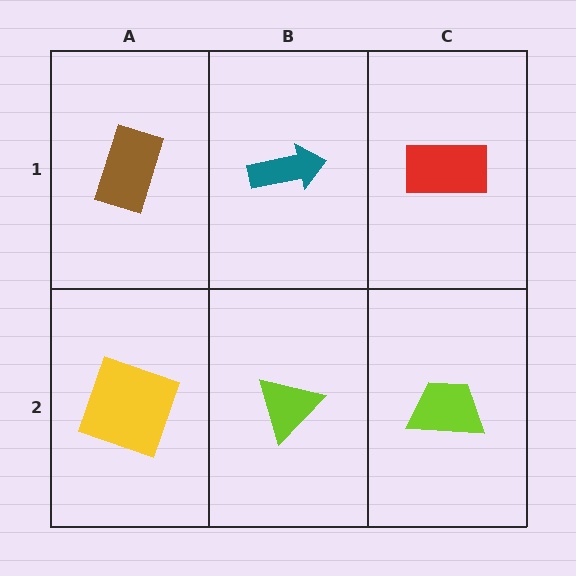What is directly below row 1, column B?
A lime triangle.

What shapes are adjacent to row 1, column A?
A yellow square (row 2, column A), a teal arrow (row 1, column B).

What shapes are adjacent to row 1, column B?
A lime triangle (row 2, column B), a brown rectangle (row 1, column A), a red rectangle (row 1, column C).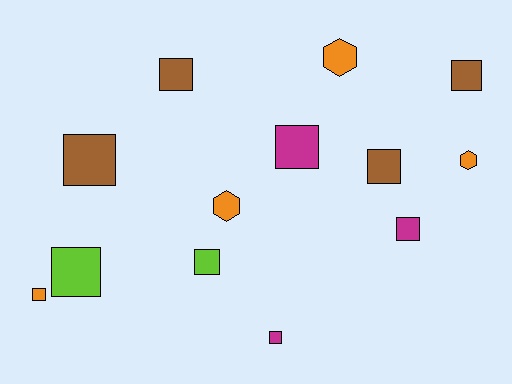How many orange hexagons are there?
There are 3 orange hexagons.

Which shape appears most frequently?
Square, with 10 objects.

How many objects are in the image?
There are 13 objects.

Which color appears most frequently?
Orange, with 4 objects.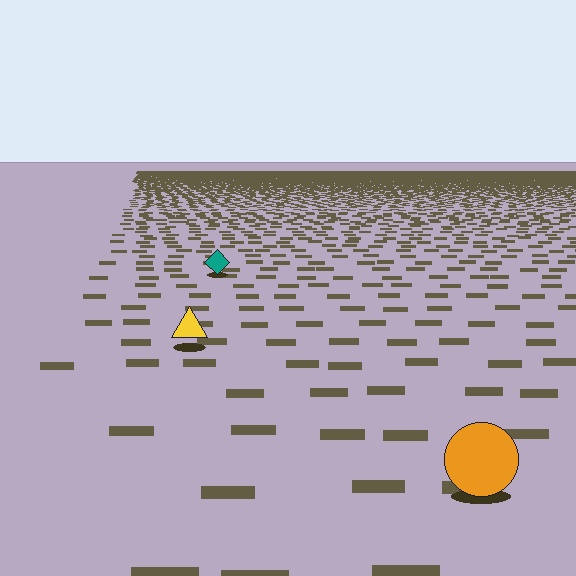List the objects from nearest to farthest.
From nearest to farthest: the orange circle, the yellow triangle, the teal diamond.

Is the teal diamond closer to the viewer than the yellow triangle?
No. The yellow triangle is closer — you can tell from the texture gradient: the ground texture is coarser near it.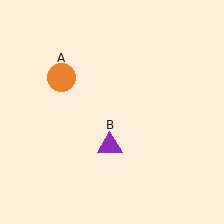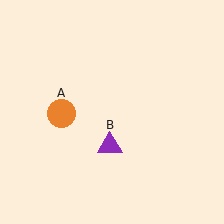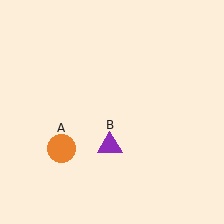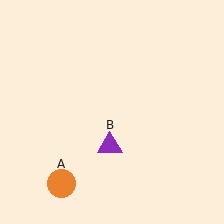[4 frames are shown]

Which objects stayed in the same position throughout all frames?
Purple triangle (object B) remained stationary.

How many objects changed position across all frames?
1 object changed position: orange circle (object A).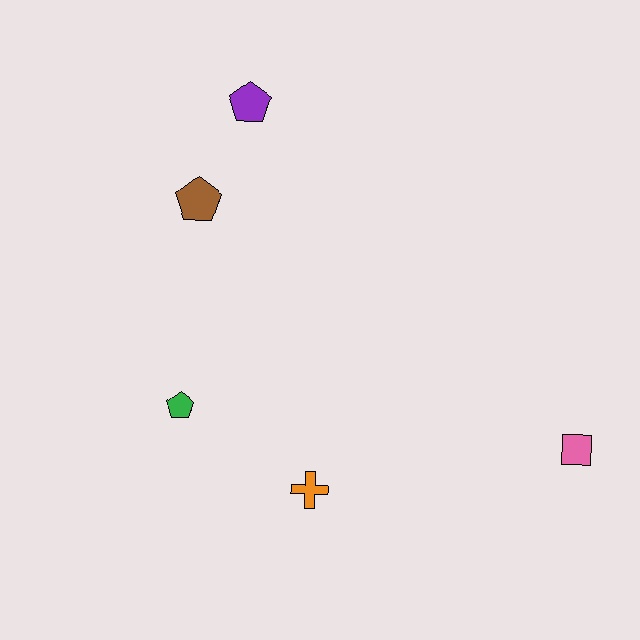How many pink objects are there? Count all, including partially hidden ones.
There is 1 pink object.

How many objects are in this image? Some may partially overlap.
There are 5 objects.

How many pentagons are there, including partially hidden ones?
There are 3 pentagons.